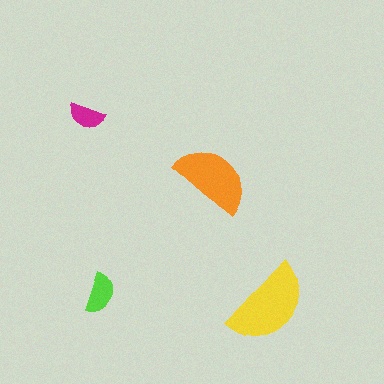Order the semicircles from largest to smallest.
the yellow one, the orange one, the lime one, the magenta one.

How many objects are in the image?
There are 4 objects in the image.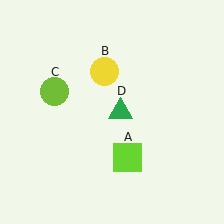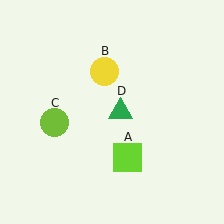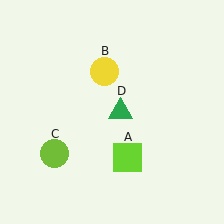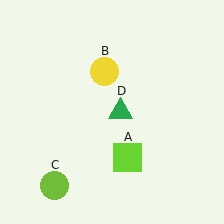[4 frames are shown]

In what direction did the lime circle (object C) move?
The lime circle (object C) moved down.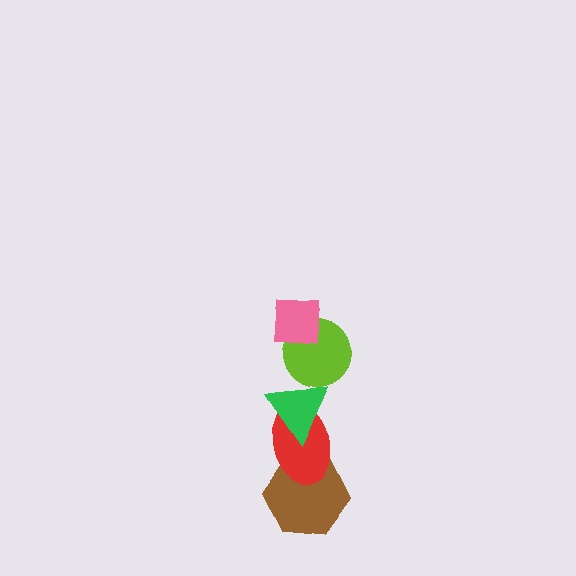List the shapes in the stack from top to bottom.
From top to bottom: the pink square, the lime circle, the green triangle, the red ellipse, the brown hexagon.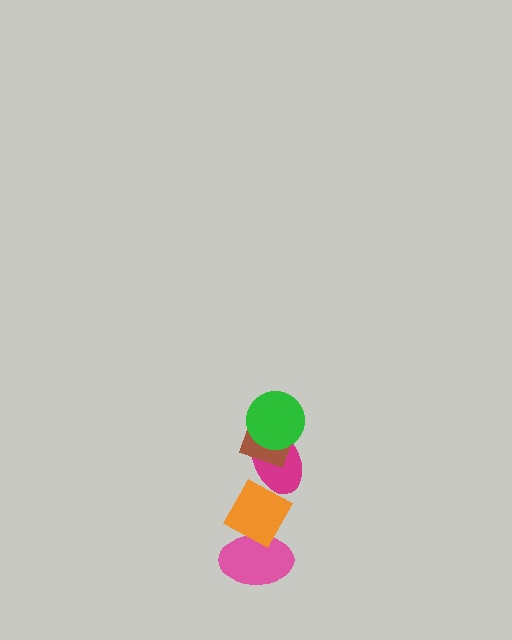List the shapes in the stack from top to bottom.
From top to bottom: the green circle, the brown diamond, the magenta ellipse, the orange diamond, the pink ellipse.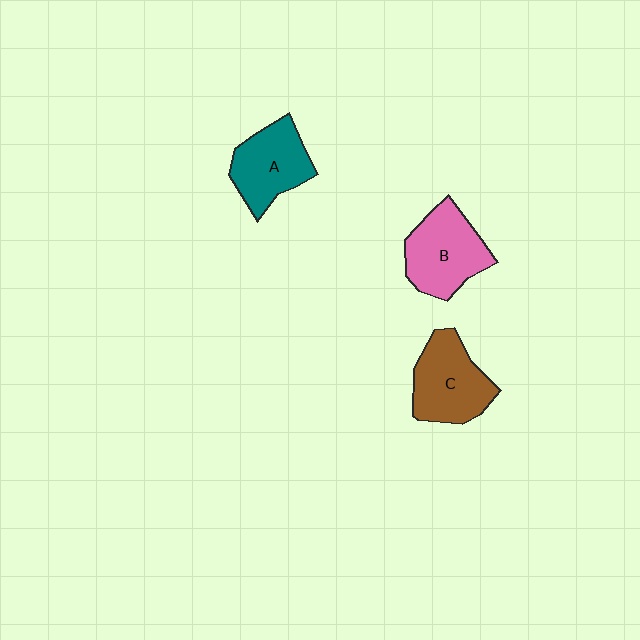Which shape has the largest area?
Shape B (pink).